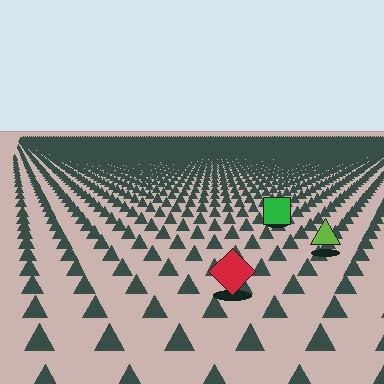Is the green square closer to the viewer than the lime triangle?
No. The lime triangle is closer — you can tell from the texture gradient: the ground texture is coarser near it.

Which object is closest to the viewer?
The red diamond is closest. The texture marks near it are larger and more spread out.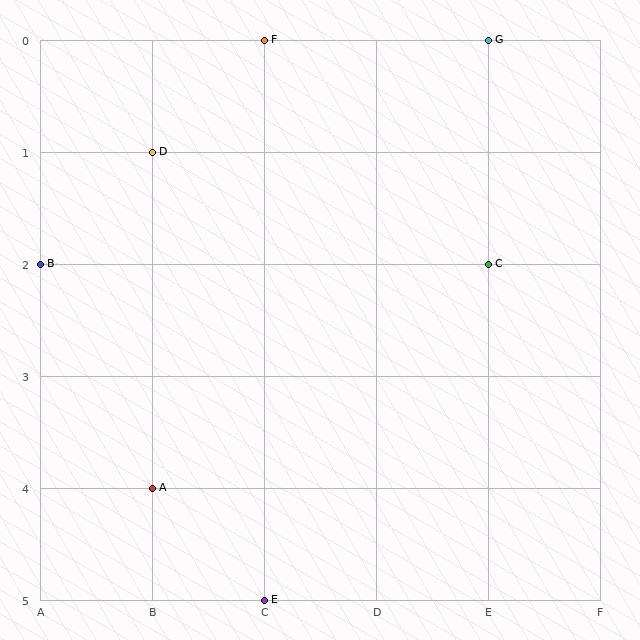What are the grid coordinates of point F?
Point F is at grid coordinates (C, 0).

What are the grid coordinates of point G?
Point G is at grid coordinates (E, 0).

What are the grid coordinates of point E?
Point E is at grid coordinates (C, 5).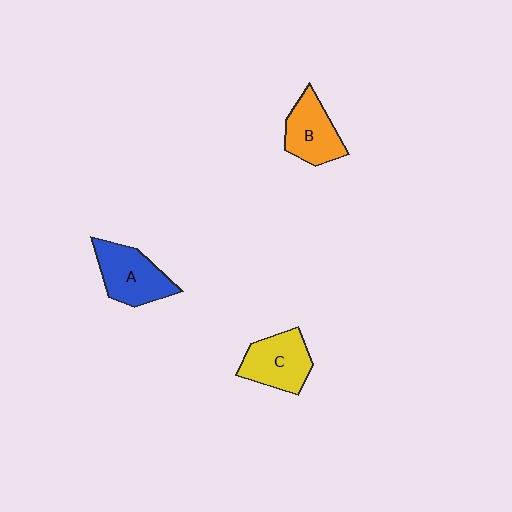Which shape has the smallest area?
Shape B (orange).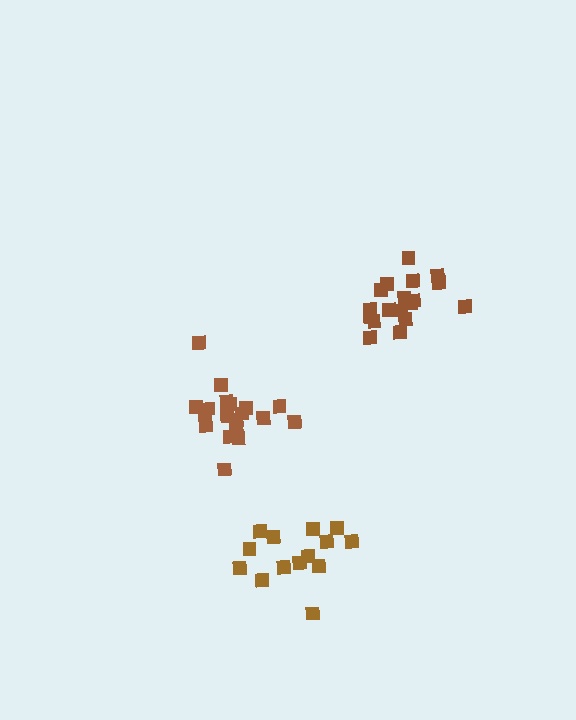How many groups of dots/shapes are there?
There are 3 groups.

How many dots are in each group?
Group 1: 14 dots, Group 2: 18 dots, Group 3: 20 dots (52 total).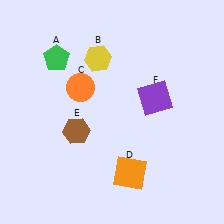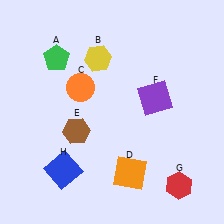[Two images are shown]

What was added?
A red hexagon (G), a blue square (H) were added in Image 2.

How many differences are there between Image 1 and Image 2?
There are 2 differences between the two images.